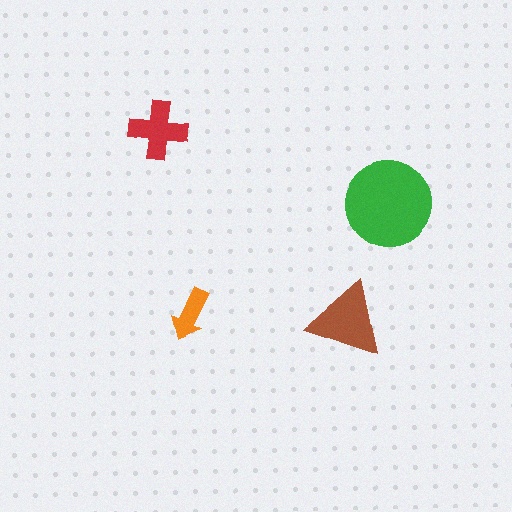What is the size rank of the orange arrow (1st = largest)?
4th.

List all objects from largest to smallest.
The green circle, the brown triangle, the red cross, the orange arrow.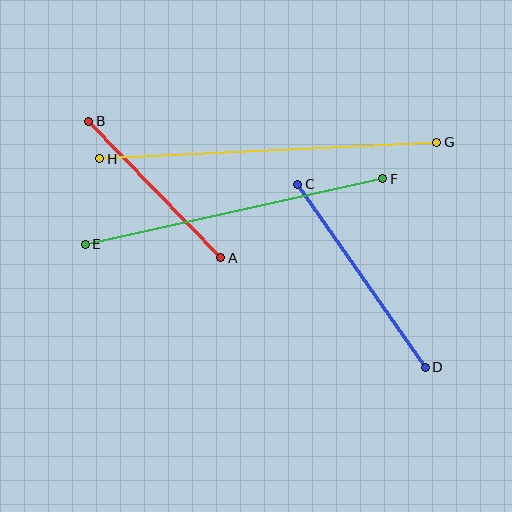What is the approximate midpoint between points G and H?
The midpoint is at approximately (268, 150) pixels.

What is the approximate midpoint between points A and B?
The midpoint is at approximately (155, 189) pixels.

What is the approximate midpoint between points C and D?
The midpoint is at approximately (361, 276) pixels.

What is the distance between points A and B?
The distance is approximately 190 pixels.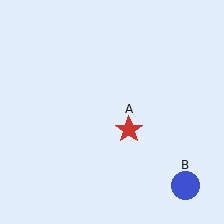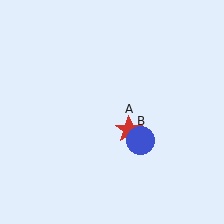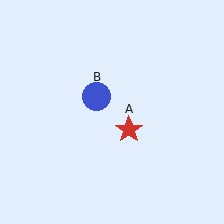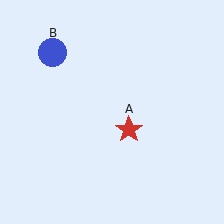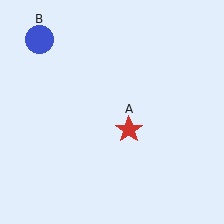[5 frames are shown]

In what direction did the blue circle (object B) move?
The blue circle (object B) moved up and to the left.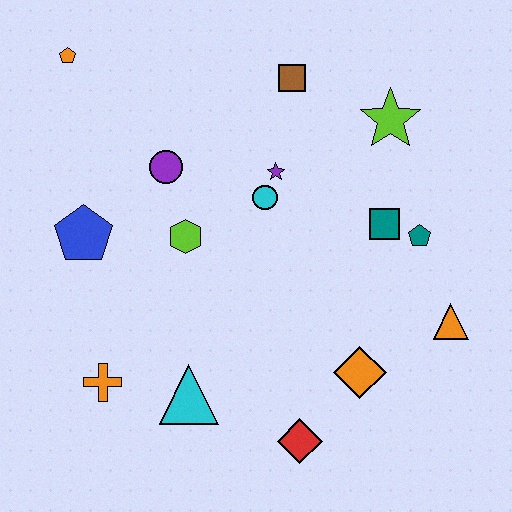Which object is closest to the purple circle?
The lime hexagon is closest to the purple circle.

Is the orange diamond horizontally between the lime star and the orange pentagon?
Yes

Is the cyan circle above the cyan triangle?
Yes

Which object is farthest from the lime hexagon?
The orange triangle is farthest from the lime hexagon.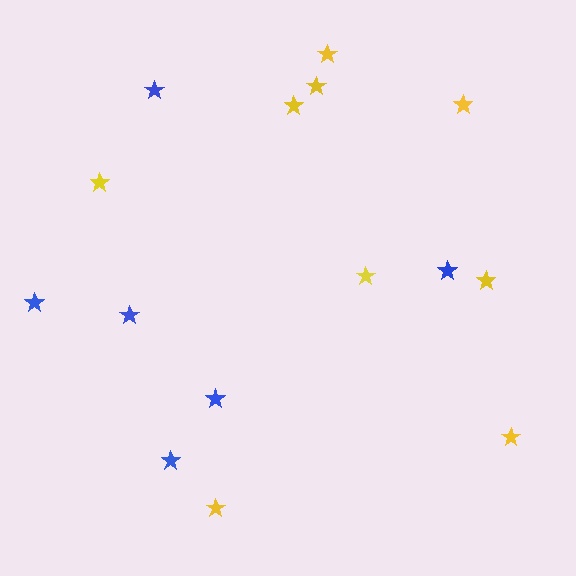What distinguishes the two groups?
There are 2 groups: one group of blue stars (6) and one group of yellow stars (9).